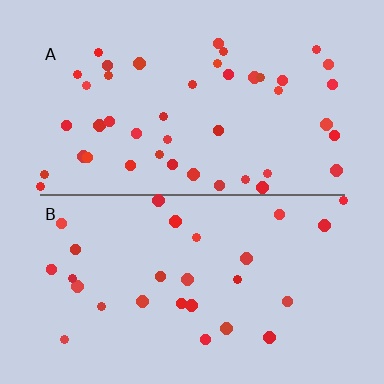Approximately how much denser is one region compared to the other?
Approximately 1.5× — region A over region B.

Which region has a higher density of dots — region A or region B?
A (the top).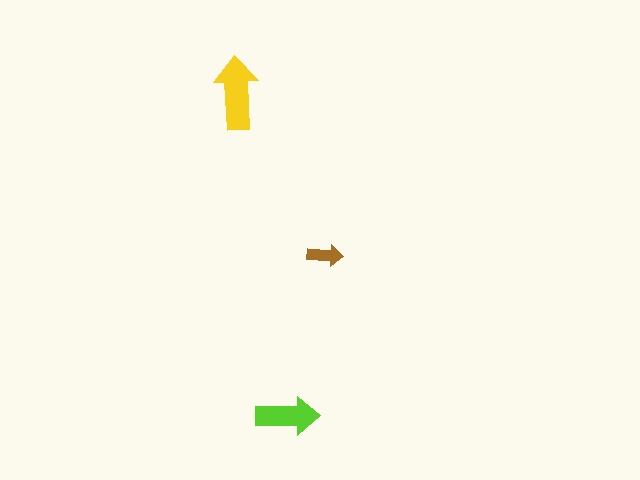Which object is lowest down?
The lime arrow is bottommost.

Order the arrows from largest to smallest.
the yellow one, the lime one, the brown one.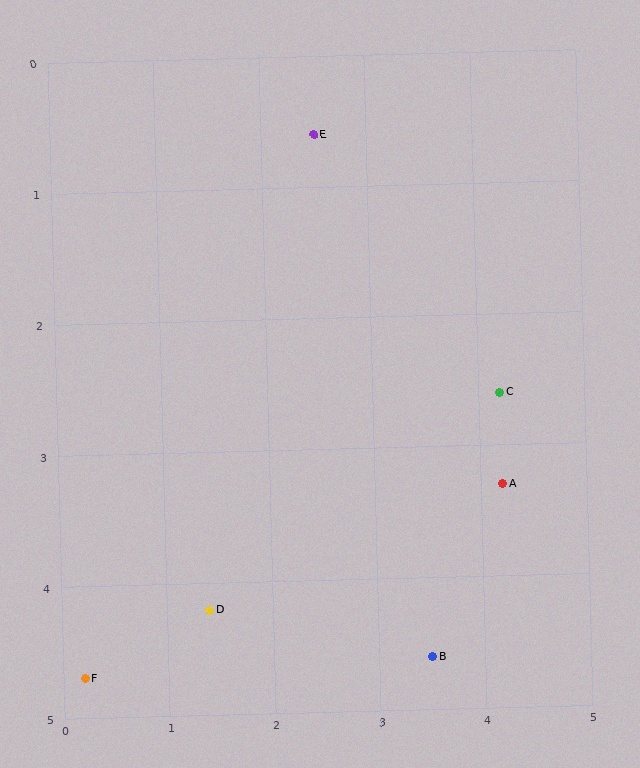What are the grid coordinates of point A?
Point A is at approximately (4.2, 3.3).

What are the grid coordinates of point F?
Point F is at approximately (0.2, 4.7).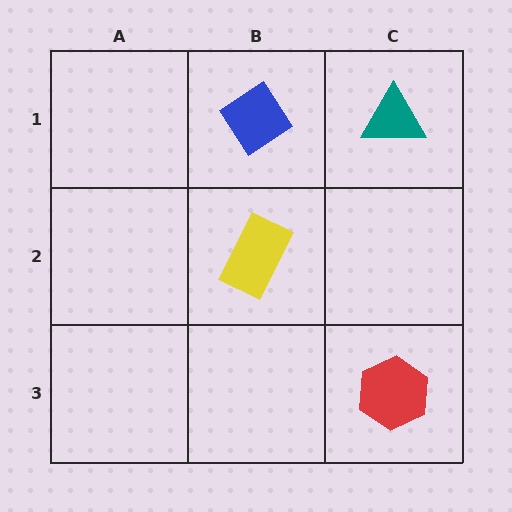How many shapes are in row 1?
2 shapes.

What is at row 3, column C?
A red hexagon.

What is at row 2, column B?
A yellow rectangle.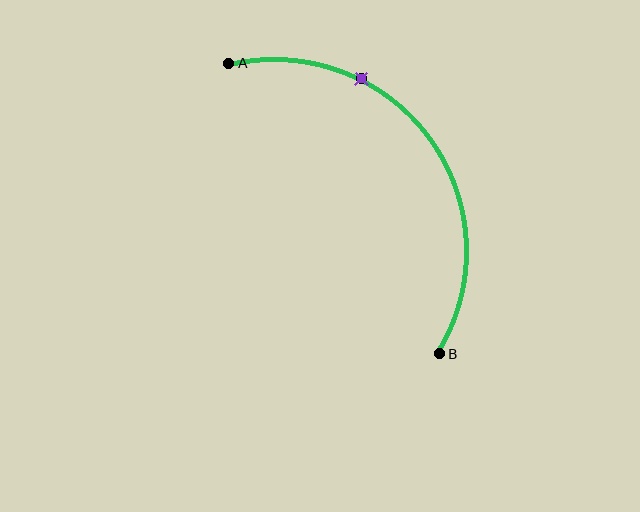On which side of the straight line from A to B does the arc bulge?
The arc bulges above and to the right of the straight line connecting A and B.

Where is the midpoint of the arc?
The arc midpoint is the point on the curve farthest from the straight line joining A and B. It sits above and to the right of that line.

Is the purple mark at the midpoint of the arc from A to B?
No. The purple mark lies on the arc but is closer to endpoint A. The arc midpoint would be at the point on the curve equidistant along the arc from both A and B.